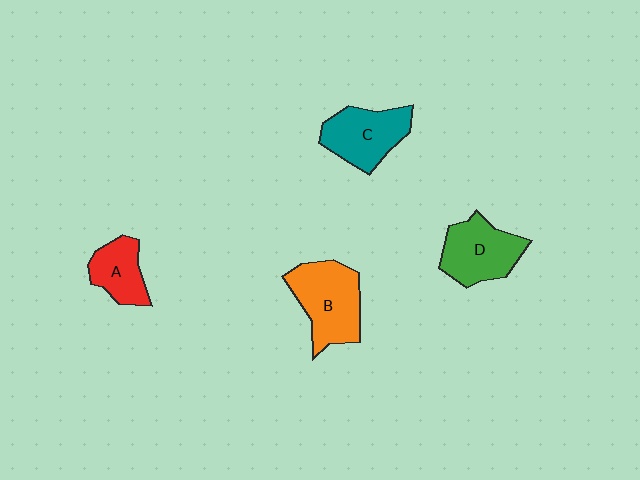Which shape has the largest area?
Shape B (orange).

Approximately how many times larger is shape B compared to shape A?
Approximately 1.7 times.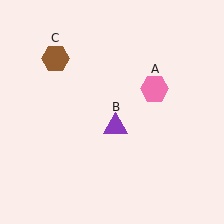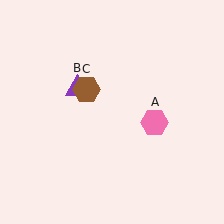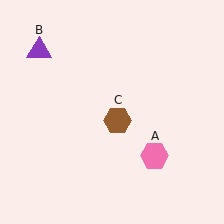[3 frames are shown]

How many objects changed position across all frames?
3 objects changed position: pink hexagon (object A), purple triangle (object B), brown hexagon (object C).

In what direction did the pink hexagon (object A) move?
The pink hexagon (object A) moved down.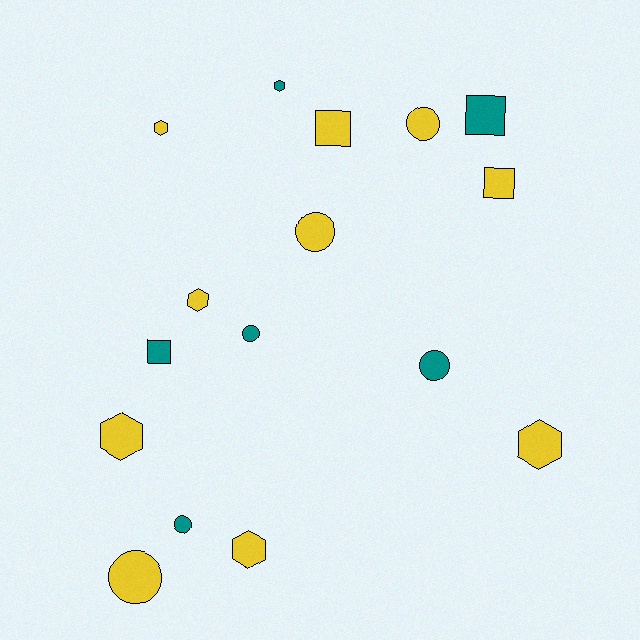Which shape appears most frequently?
Hexagon, with 6 objects.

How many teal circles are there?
There are 3 teal circles.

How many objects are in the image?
There are 16 objects.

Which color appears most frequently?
Yellow, with 10 objects.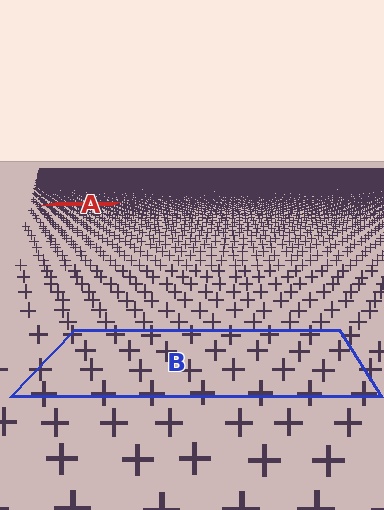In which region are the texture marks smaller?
The texture marks are smaller in region A, because it is farther away.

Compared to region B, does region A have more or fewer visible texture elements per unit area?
Region A has more texture elements per unit area — they are packed more densely because it is farther away.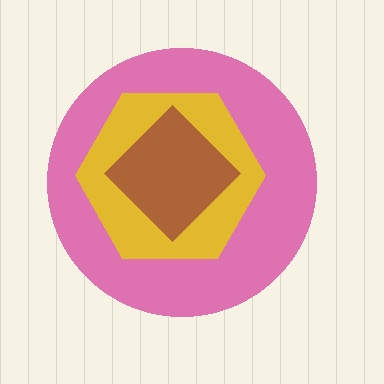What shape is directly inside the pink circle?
The yellow hexagon.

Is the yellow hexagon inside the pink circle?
Yes.